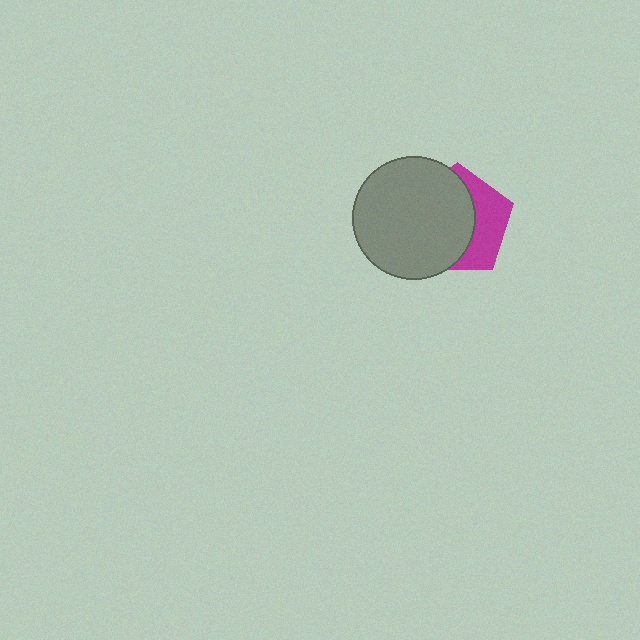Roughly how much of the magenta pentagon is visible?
A small part of it is visible (roughly 38%).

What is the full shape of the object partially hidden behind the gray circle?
The partially hidden object is a magenta pentagon.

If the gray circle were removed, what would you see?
You would see the complete magenta pentagon.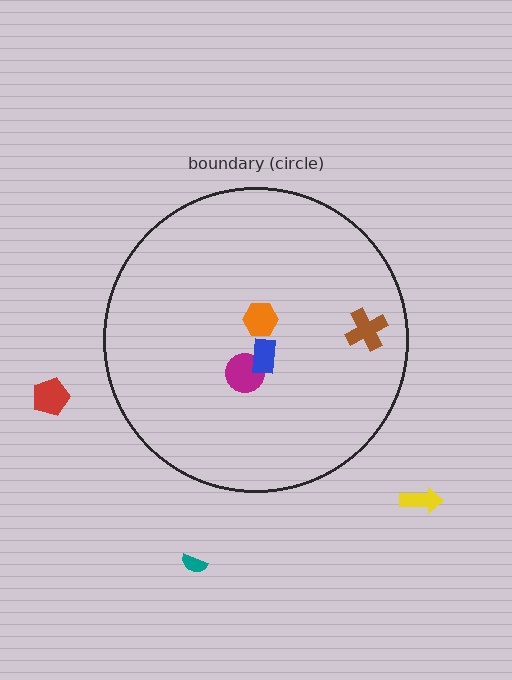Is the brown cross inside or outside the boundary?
Inside.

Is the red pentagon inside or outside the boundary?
Outside.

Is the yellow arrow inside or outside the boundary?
Outside.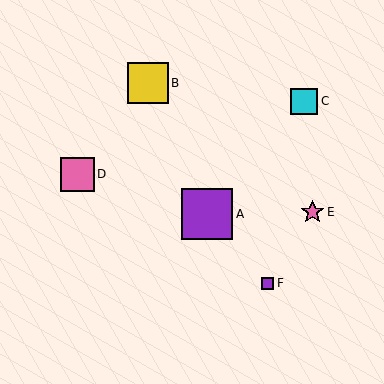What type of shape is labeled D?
Shape D is a pink square.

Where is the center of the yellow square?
The center of the yellow square is at (148, 83).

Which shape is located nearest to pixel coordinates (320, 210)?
The pink star (labeled E) at (312, 212) is nearest to that location.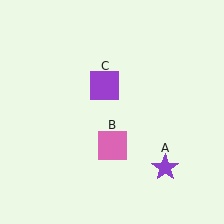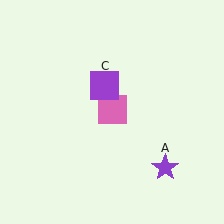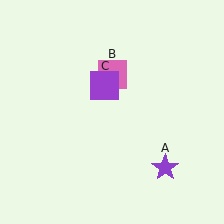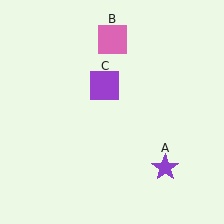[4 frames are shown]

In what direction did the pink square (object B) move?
The pink square (object B) moved up.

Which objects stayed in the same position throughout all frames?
Purple star (object A) and purple square (object C) remained stationary.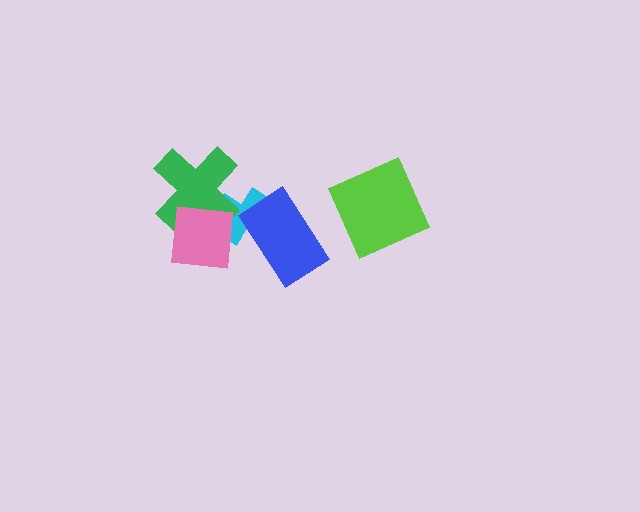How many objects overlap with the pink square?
2 objects overlap with the pink square.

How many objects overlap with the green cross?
2 objects overlap with the green cross.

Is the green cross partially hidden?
Yes, it is partially covered by another shape.